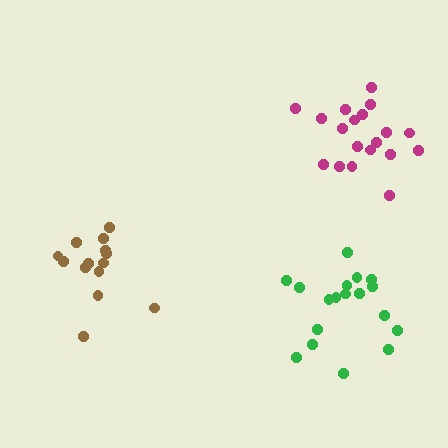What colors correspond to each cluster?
The clusters are colored: brown, green, magenta.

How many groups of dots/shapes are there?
There are 3 groups.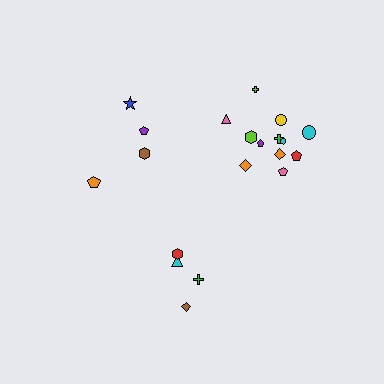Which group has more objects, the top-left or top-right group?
The top-right group.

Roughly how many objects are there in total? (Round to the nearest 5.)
Roughly 20 objects in total.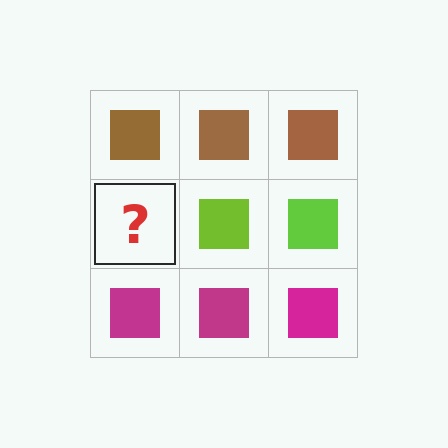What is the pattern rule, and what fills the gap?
The rule is that each row has a consistent color. The gap should be filled with a lime square.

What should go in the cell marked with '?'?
The missing cell should contain a lime square.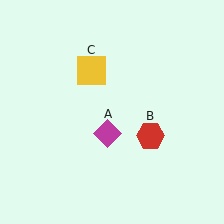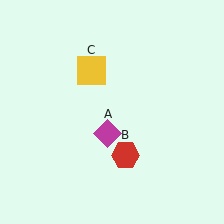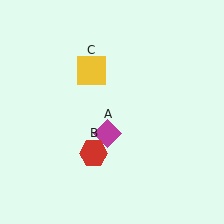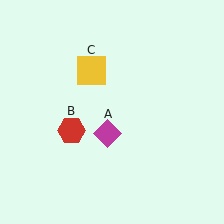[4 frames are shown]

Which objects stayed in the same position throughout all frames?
Magenta diamond (object A) and yellow square (object C) remained stationary.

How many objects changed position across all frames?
1 object changed position: red hexagon (object B).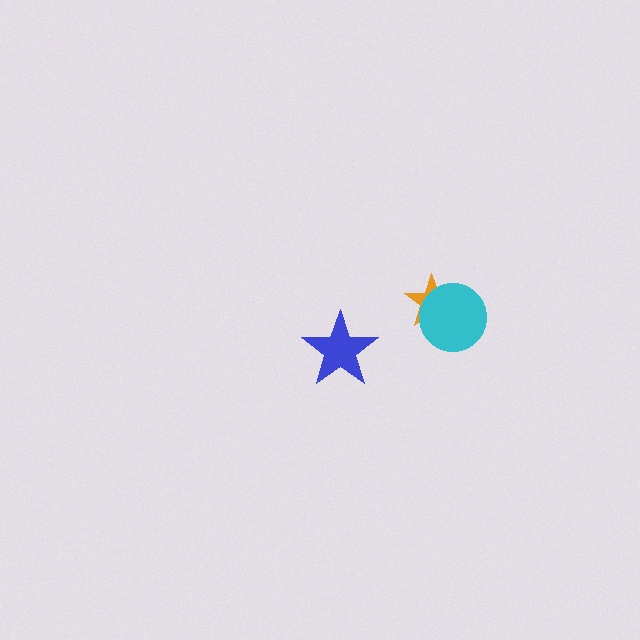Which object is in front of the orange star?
The cyan circle is in front of the orange star.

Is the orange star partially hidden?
Yes, it is partially covered by another shape.